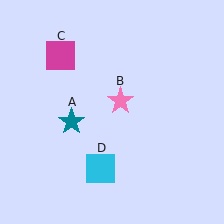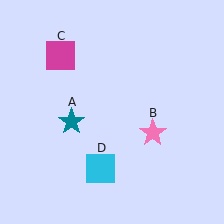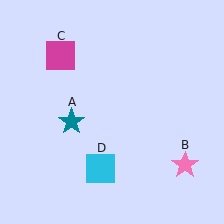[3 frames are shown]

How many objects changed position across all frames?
1 object changed position: pink star (object B).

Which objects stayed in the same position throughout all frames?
Teal star (object A) and magenta square (object C) and cyan square (object D) remained stationary.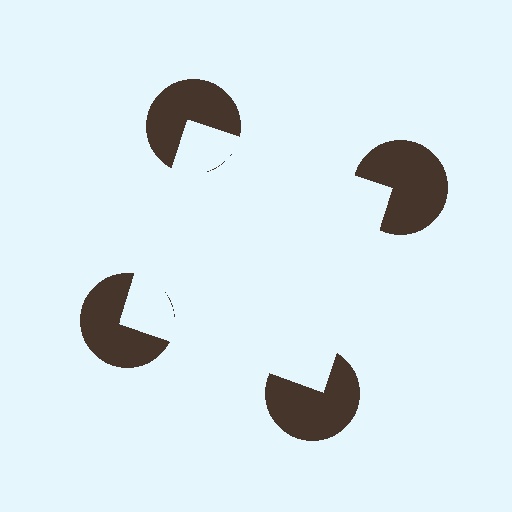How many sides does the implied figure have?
4 sides.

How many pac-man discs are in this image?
There are 4 — one at each vertex of the illusory square.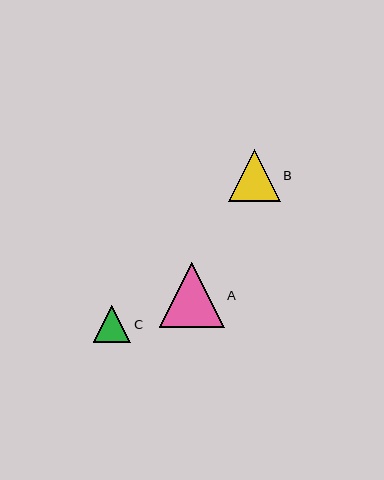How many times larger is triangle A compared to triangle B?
Triangle A is approximately 1.3 times the size of triangle B.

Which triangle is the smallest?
Triangle C is the smallest with a size of approximately 38 pixels.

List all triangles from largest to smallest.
From largest to smallest: A, B, C.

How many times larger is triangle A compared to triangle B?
Triangle A is approximately 1.3 times the size of triangle B.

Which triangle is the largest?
Triangle A is the largest with a size of approximately 65 pixels.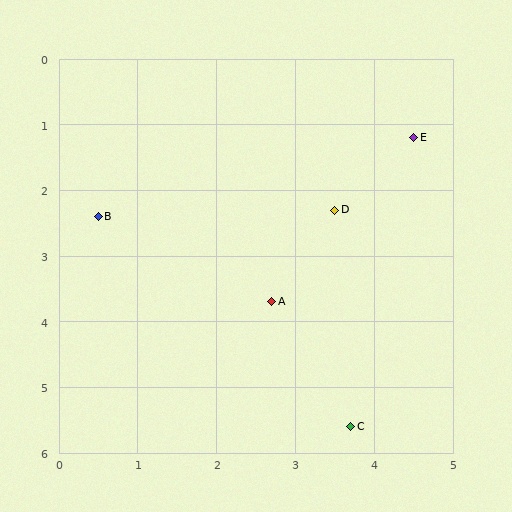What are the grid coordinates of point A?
Point A is at approximately (2.7, 3.7).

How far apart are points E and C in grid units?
Points E and C are about 4.5 grid units apart.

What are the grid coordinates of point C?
Point C is at approximately (3.7, 5.6).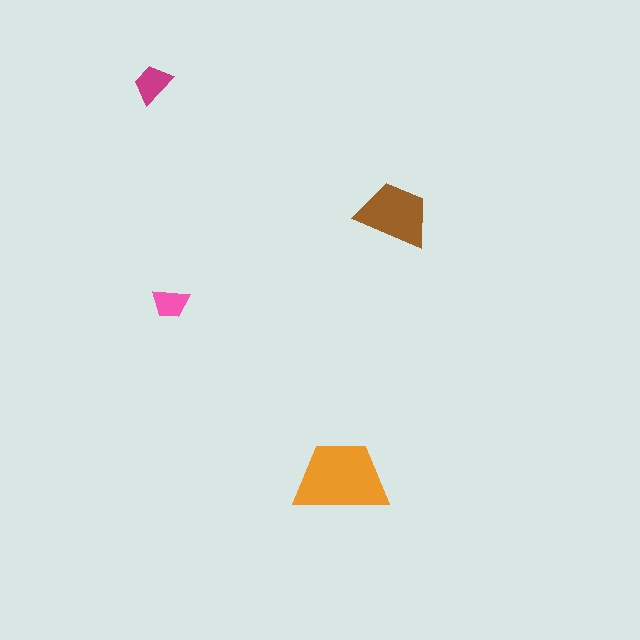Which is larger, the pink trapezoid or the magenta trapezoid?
The magenta one.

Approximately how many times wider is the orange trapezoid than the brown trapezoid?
About 1.5 times wider.